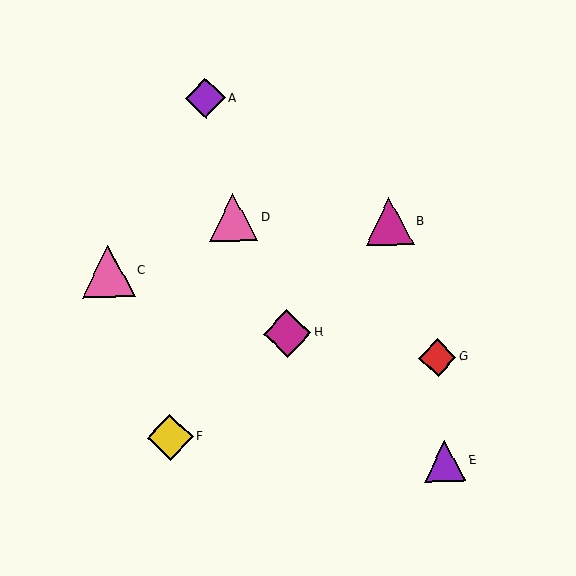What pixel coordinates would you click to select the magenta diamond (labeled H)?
Click at (287, 333) to select the magenta diamond H.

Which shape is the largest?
The pink triangle (labeled C) is the largest.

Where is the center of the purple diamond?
The center of the purple diamond is at (205, 98).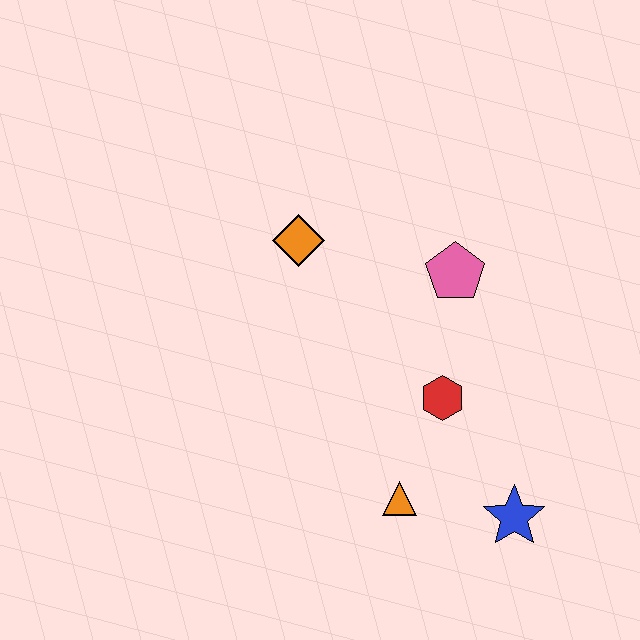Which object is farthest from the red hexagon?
The orange diamond is farthest from the red hexagon.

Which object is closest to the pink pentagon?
The red hexagon is closest to the pink pentagon.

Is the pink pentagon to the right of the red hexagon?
Yes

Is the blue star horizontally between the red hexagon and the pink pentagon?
No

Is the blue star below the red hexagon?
Yes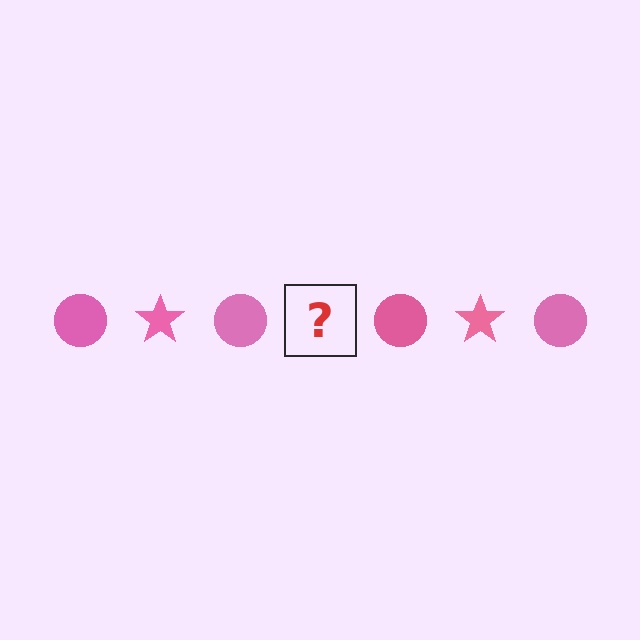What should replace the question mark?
The question mark should be replaced with a pink star.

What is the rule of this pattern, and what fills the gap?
The rule is that the pattern cycles through circle, star shapes in pink. The gap should be filled with a pink star.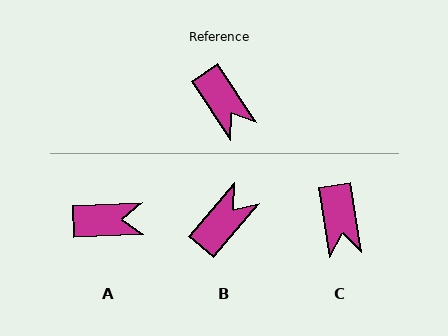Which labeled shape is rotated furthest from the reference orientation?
B, about 105 degrees away.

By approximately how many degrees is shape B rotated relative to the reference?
Approximately 105 degrees counter-clockwise.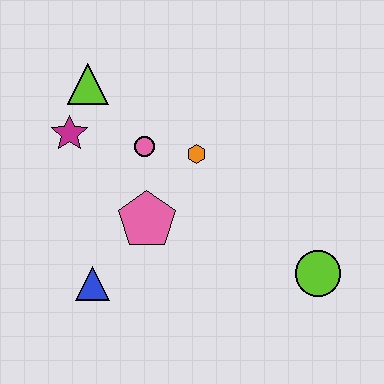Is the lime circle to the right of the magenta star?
Yes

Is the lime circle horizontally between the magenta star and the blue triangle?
No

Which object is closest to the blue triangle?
The pink pentagon is closest to the blue triangle.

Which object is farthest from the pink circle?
The lime circle is farthest from the pink circle.